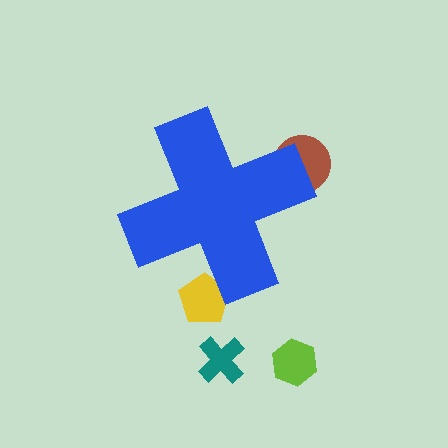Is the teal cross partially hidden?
No, the teal cross is fully visible.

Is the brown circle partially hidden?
Yes, the brown circle is partially hidden behind the blue cross.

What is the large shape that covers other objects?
A blue cross.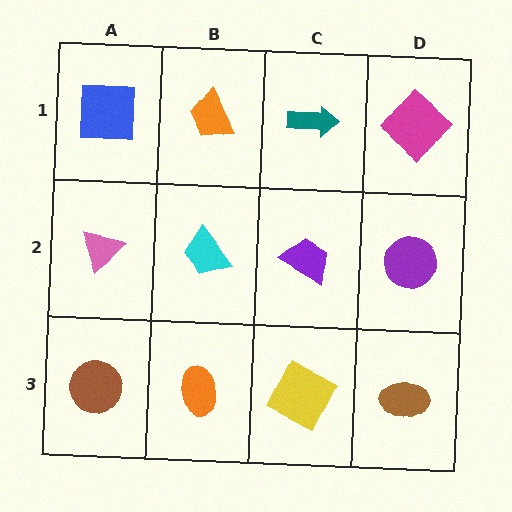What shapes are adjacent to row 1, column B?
A cyan trapezoid (row 2, column B), a blue square (row 1, column A), a teal arrow (row 1, column C).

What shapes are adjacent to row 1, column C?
A purple trapezoid (row 2, column C), an orange trapezoid (row 1, column B), a magenta diamond (row 1, column D).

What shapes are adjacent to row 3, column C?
A purple trapezoid (row 2, column C), an orange ellipse (row 3, column B), a brown ellipse (row 3, column D).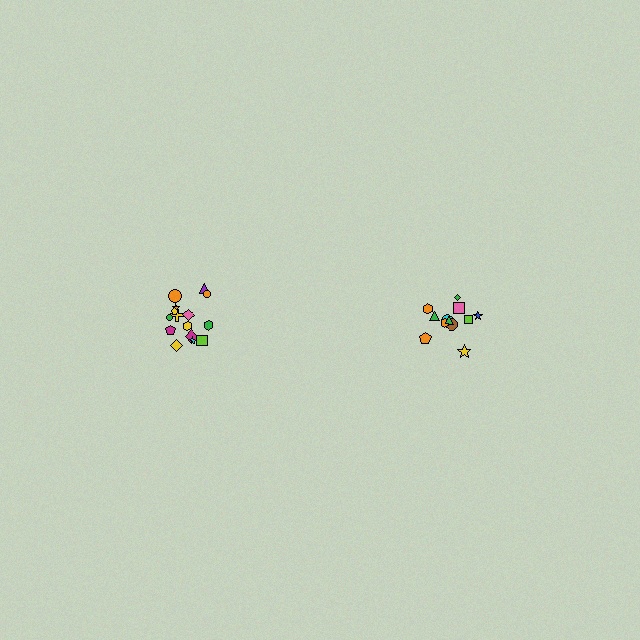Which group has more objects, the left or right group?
The left group.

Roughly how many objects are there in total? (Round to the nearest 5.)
Roughly 25 objects in total.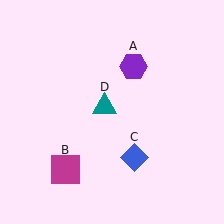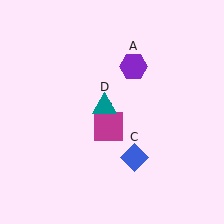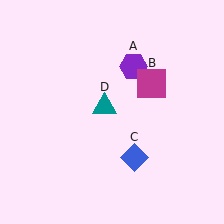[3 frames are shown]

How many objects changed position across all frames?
1 object changed position: magenta square (object B).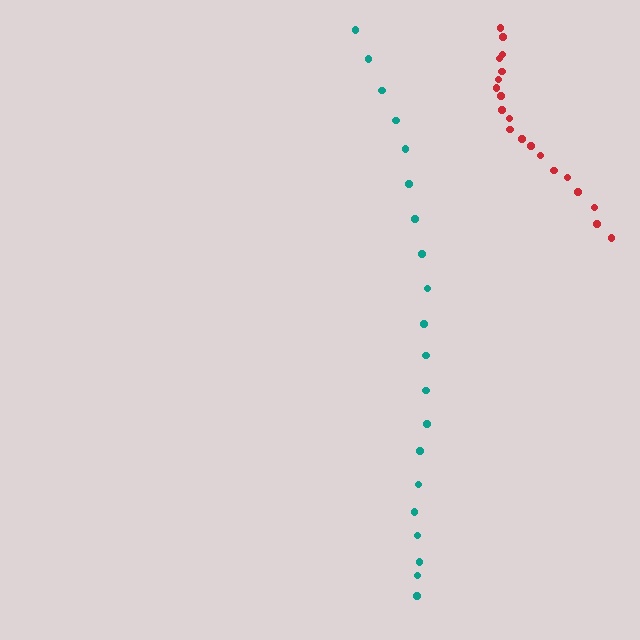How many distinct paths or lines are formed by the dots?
There are 2 distinct paths.